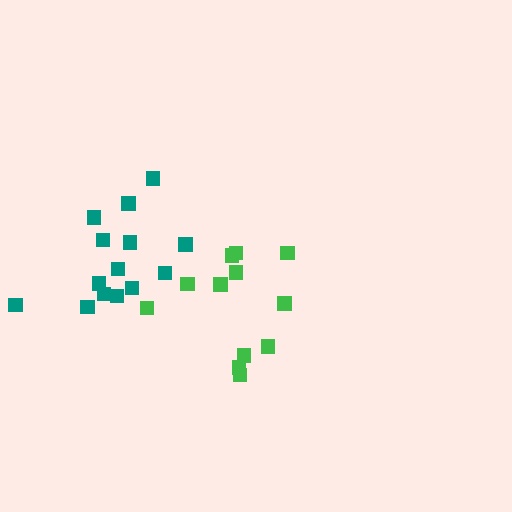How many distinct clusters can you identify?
There are 2 distinct clusters.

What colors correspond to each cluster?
The clusters are colored: green, teal.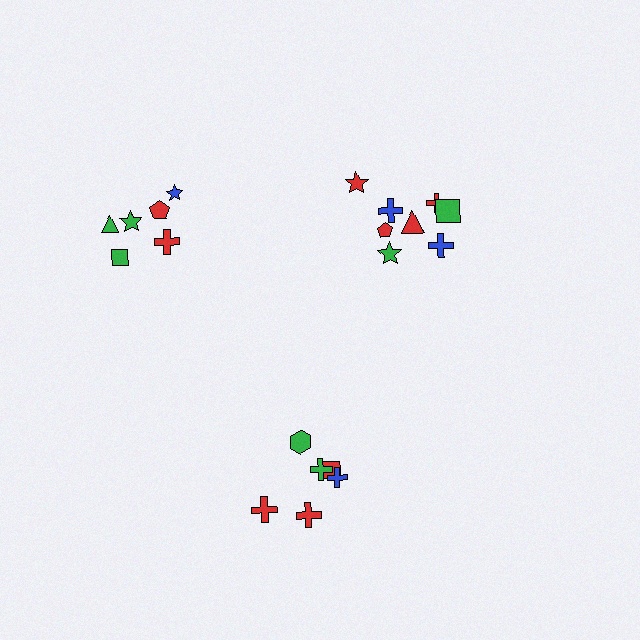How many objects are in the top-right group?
There are 8 objects.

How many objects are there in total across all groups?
There are 20 objects.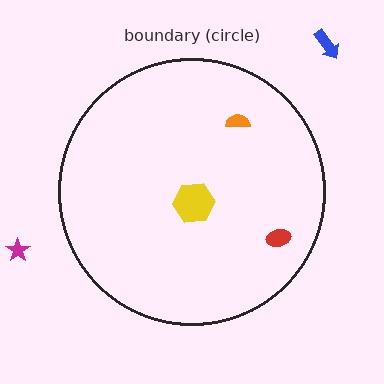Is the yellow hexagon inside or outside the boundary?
Inside.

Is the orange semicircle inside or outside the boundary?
Inside.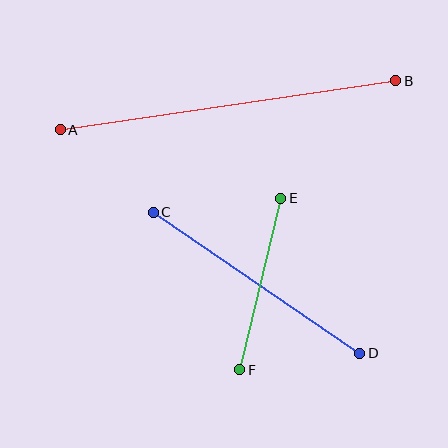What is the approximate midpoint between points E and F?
The midpoint is at approximately (260, 284) pixels.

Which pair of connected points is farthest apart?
Points A and B are farthest apart.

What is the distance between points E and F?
The distance is approximately 176 pixels.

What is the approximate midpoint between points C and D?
The midpoint is at approximately (256, 283) pixels.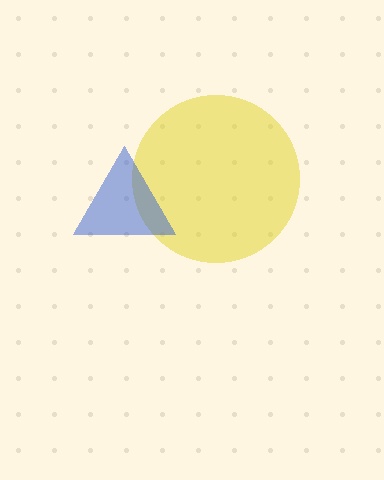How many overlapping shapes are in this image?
There are 2 overlapping shapes in the image.